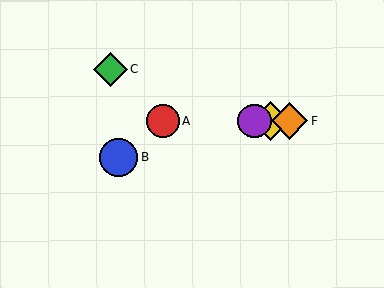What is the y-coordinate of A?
Object A is at y≈121.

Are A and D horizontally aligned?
Yes, both are at y≈121.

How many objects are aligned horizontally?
4 objects (A, D, E, F) are aligned horizontally.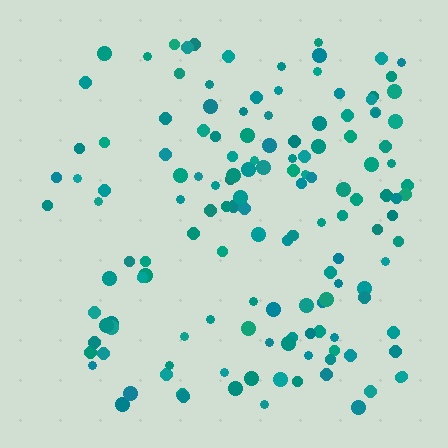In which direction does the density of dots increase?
From left to right, with the right side densest.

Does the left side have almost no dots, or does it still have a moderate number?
Still a moderate number, just noticeably fewer than the right.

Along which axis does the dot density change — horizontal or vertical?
Horizontal.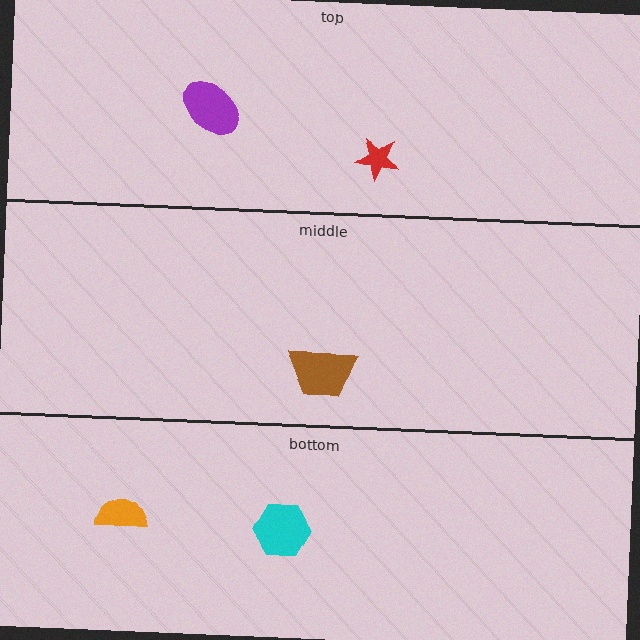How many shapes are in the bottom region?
2.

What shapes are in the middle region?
The brown trapezoid.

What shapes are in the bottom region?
The cyan hexagon, the orange semicircle.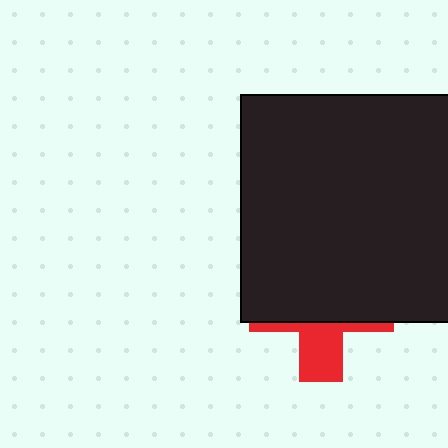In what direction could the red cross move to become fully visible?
The red cross could move down. That would shift it out from behind the black square entirely.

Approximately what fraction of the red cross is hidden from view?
Roughly 69% of the red cross is hidden behind the black square.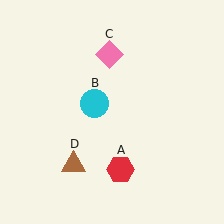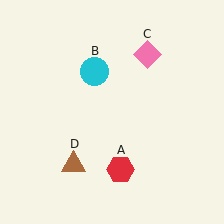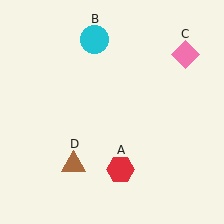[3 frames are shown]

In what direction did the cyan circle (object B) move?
The cyan circle (object B) moved up.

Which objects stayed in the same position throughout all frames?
Red hexagon (object A) and brown triangle (object D) remained stationary.